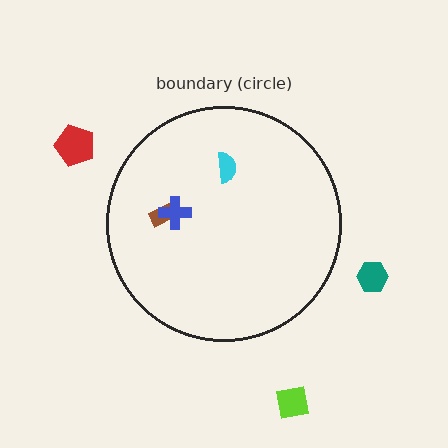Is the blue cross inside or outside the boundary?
Inside.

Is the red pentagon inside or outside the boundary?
Outside.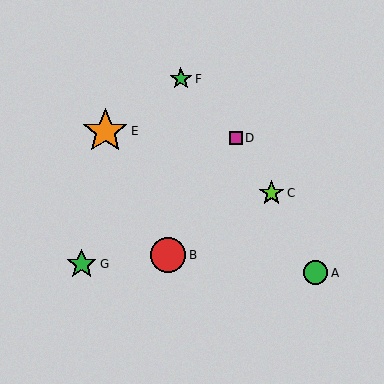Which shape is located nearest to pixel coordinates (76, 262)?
The green star (labeled G) at (82, 264) is nearest to that location.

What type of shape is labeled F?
Shape F is a green star.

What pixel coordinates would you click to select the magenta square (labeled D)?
Click at (236, 138) to select the magenta square D.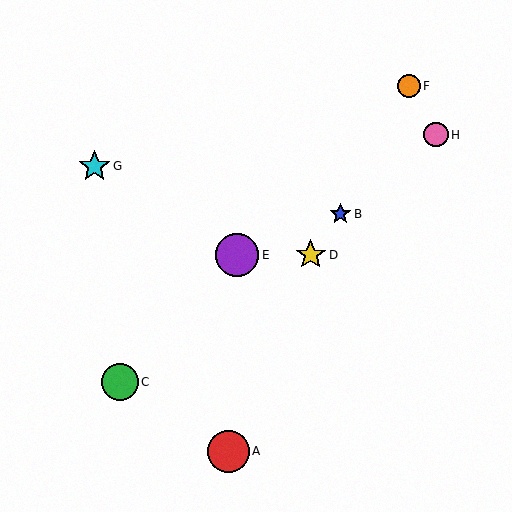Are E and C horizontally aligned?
No, E is at y≈255 and C is at y≈382.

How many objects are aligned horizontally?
2 objects (D, E) are aligned horizontally.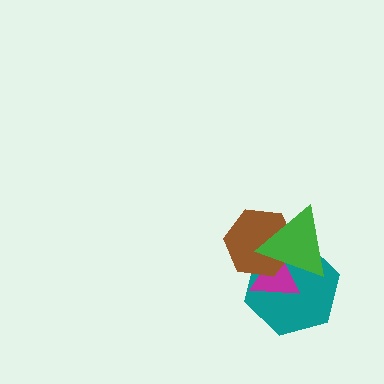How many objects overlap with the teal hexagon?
3 objects overlap with the teal hexagon.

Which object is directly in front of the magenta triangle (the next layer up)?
The brown hexagon is directly in front of the magenta triangle.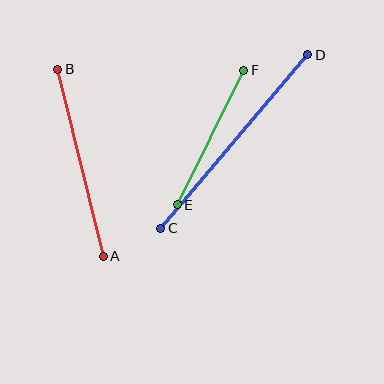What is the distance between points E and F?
The distance is approximately 150 pixels.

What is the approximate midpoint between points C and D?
The midpoint is at approximately (234, 141) pixels.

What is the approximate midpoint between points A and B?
The midpoint is at approximately (81, 163) pixels.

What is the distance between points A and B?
The distance is approximately 192 pixels.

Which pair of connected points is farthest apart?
Points C and D are farthest apart.